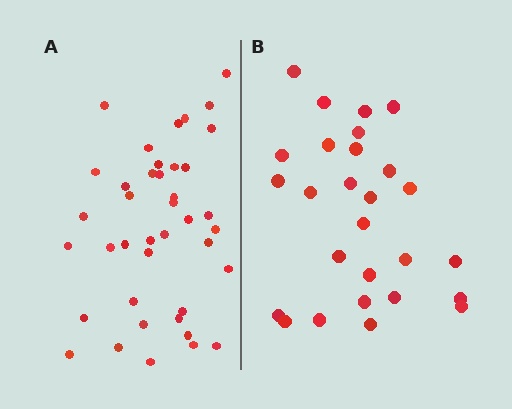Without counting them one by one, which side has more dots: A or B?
Region A (the left region) has more dots.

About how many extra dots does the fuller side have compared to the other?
Region A has approximately 15 more dots than region B.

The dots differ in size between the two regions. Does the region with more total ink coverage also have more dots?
No. Region B has more total ink coverage because its dots are larger, but region A actually contains more individual dots. Total area can be misleading — the number of items is what matters here.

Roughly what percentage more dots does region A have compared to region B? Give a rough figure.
About 50% more.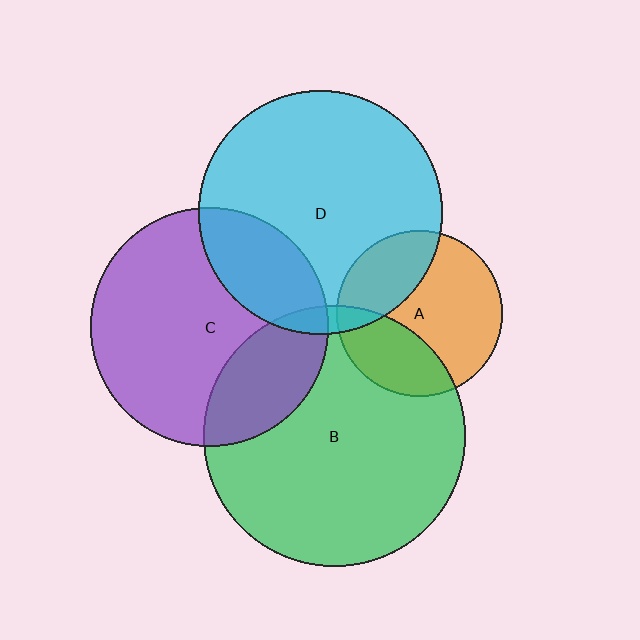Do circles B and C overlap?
Yes.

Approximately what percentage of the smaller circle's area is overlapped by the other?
Approximately 25%.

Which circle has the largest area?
Circle B (green).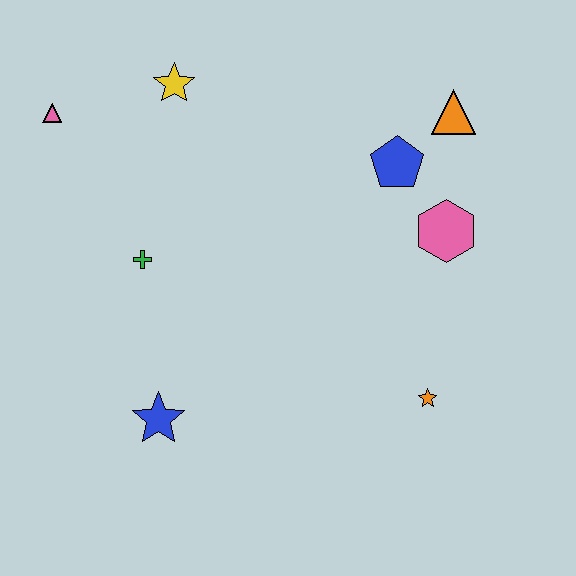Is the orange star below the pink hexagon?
Yes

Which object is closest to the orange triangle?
The blue pentagon is closest to the orange triangle.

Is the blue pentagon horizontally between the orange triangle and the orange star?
No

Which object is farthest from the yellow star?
The orange star is farthest from the yellow star.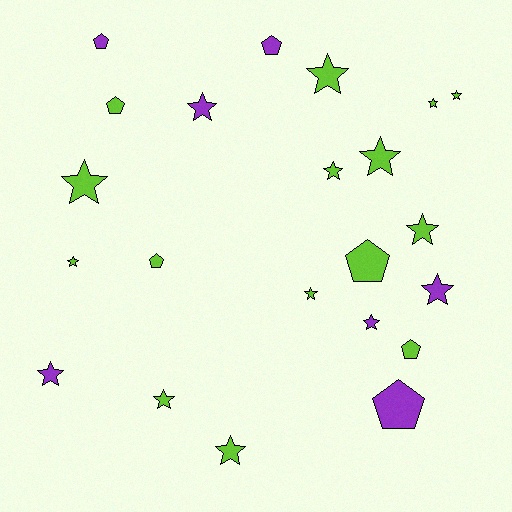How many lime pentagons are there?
There are 4 lime pentagons.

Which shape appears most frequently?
Star, with 15 objects.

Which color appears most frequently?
Lime, with 15 objects.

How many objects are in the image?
There are 22 objects.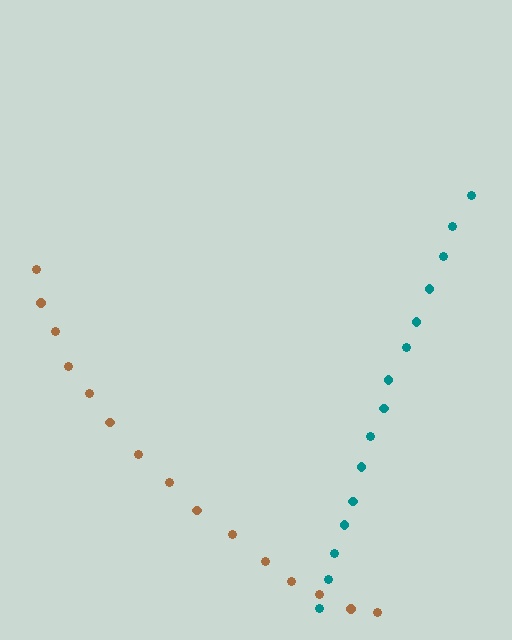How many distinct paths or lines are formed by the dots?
There are 2 distinct paths.